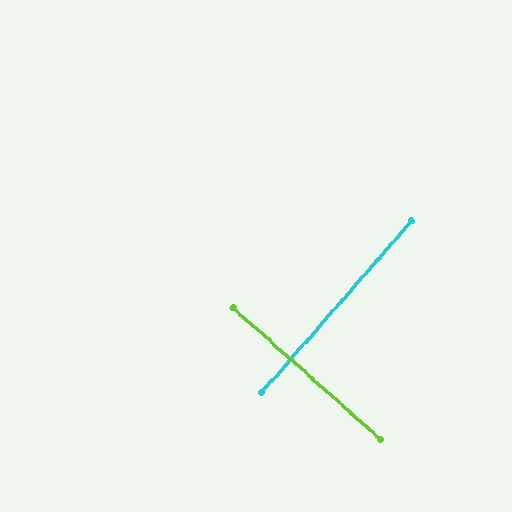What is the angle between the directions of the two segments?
Approximately 90 degrees.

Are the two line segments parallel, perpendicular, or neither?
Perpendicular — they meet at approximately 90°.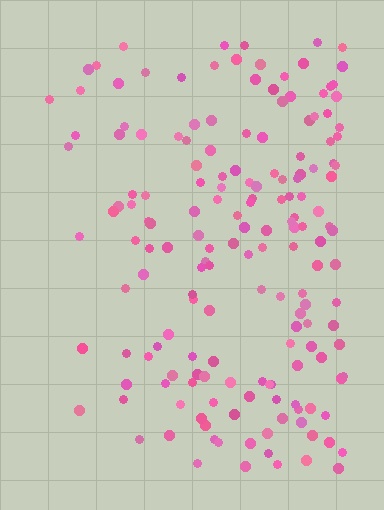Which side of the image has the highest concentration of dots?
The right.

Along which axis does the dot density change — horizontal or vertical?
Horizontal.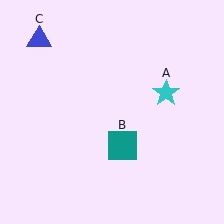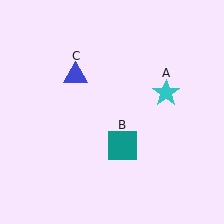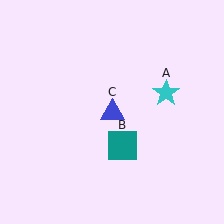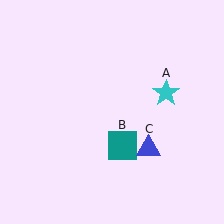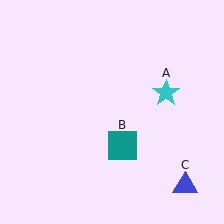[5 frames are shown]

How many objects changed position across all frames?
1 object changed position: blue triangle (object C).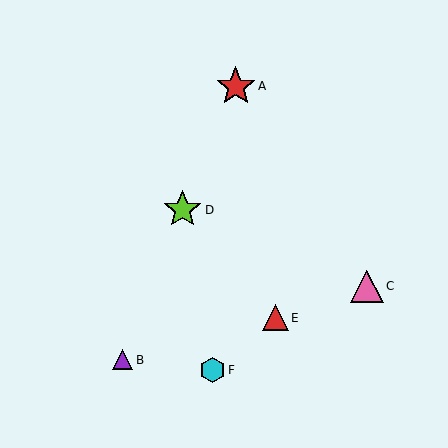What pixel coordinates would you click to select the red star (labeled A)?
Click at (236, 86) to select the red star A.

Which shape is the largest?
The red star (labeled A) is the largest.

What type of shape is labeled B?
Shape B is a purple triangle.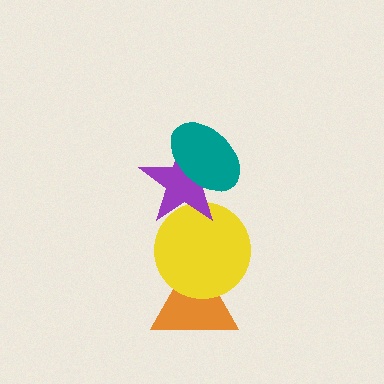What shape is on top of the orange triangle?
The yellow circle is on top of the orange triangle.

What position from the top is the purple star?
The purple star is 2nd from the top.